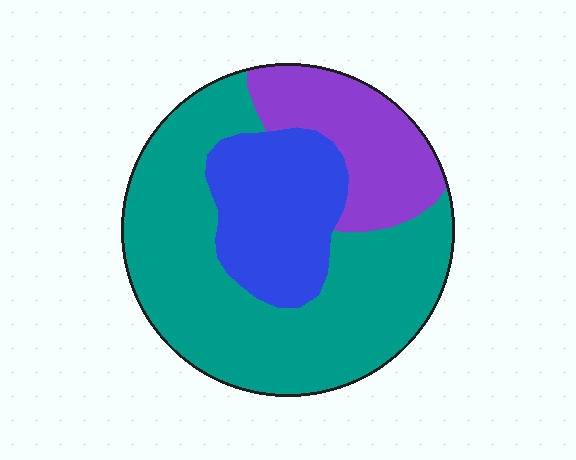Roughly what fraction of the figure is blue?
Blue takes up about one quarter (1/4) of the figure.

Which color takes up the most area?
Teal, at roughly 55%.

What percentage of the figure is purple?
Purple covers 20% of the figure.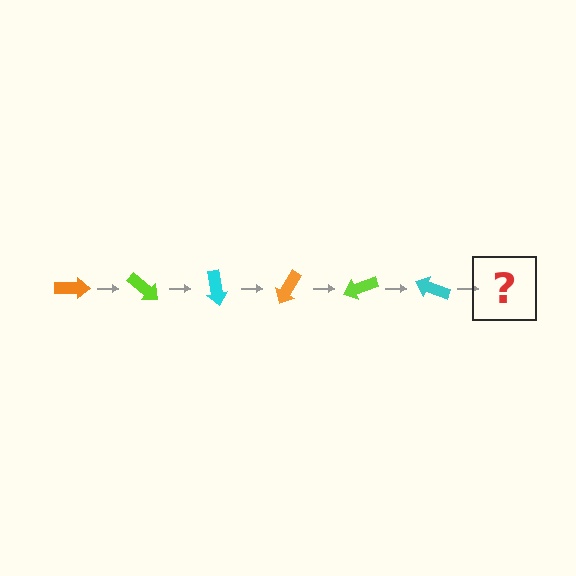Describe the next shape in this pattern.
It should be an orange arrow, rotated 240 degrees from the start.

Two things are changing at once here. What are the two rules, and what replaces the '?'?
The two rules are that it rotates 40 degrees each step and the color cycles through orange, lime, and cyan. The '?' should be an orange arrow, rotated 240 degrees from the start.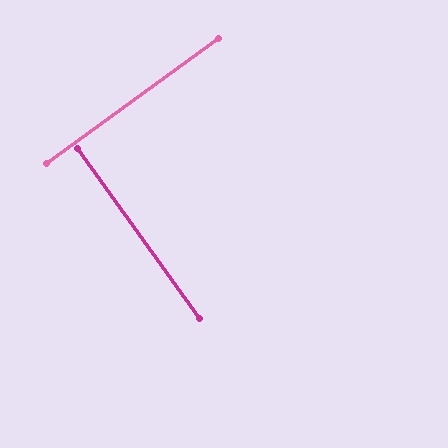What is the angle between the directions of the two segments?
Approximately 90 degrees.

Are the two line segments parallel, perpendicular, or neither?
Perpendicular — they meet at approximately 90°.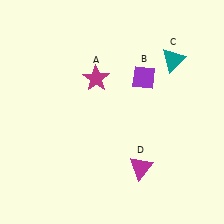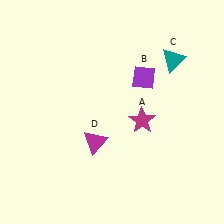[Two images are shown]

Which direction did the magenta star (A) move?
The magenta star (A) moved right.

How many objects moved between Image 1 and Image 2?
2 objects moved between the two images.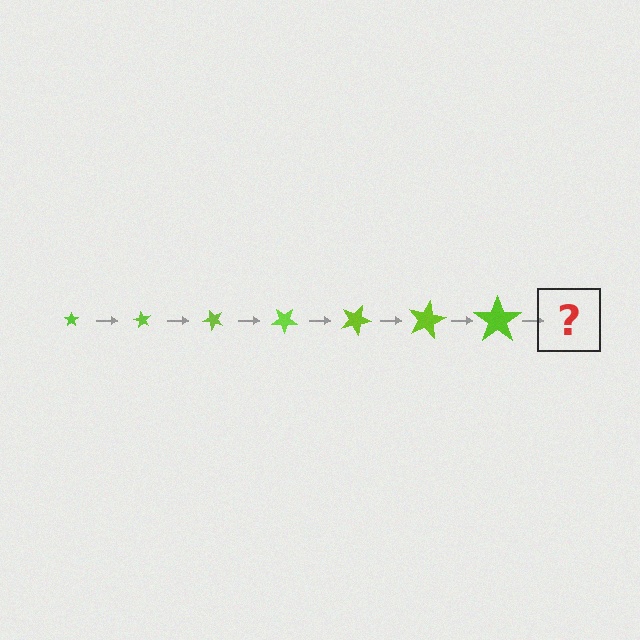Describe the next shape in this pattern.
It should be a star, larger than the previous one and rotated 420 degrees from the start.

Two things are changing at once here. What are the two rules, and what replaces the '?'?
The two rules are that the star grows larger each step and it rotates 60 degrees each step. The '?' should be a star, larger than the previous one and rotated 420 degrees from the start.